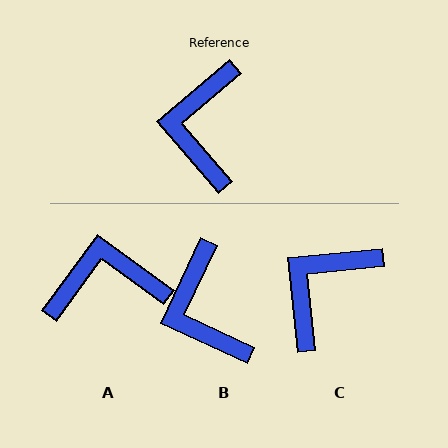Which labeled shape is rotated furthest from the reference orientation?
A, about 77 degrees away.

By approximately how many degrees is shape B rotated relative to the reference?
Approximately 25 degrees counter-clockwise.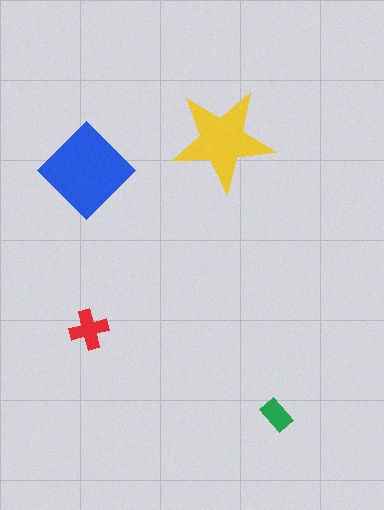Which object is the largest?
The blue diamond.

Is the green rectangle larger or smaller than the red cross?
Smaller.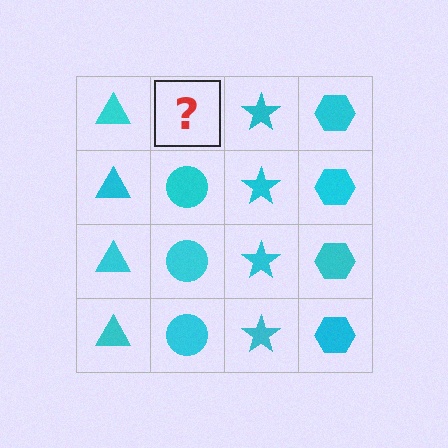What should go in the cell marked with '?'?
The missing cell should contain a cyan circle.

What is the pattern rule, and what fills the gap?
The rule is that each column has a consistent shape. The gap should be filled with a cyan circle.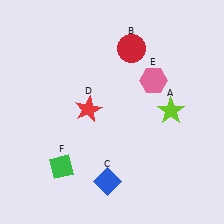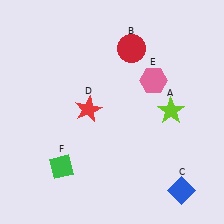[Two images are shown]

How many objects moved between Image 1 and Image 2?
1 object moved between the two images.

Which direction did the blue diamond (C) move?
The blue diamond (C) moved right.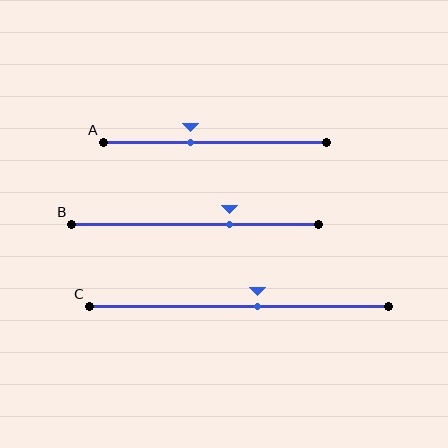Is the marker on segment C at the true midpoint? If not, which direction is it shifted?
No, the marker on segment C is shifted to the right by about 6% of the segment length.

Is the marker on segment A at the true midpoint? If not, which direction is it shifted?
No, the marker on segment A is shifted to the left by about 11% of the segment length.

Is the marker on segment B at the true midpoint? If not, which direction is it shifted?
No, the marker on segment B is shifted to the right by about 14% of the segment length.